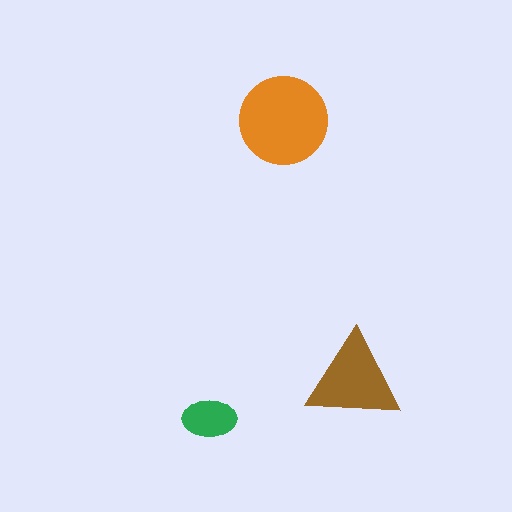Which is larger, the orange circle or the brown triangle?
The orange circle.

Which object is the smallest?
The green ellipse.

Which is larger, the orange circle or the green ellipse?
The orange circle.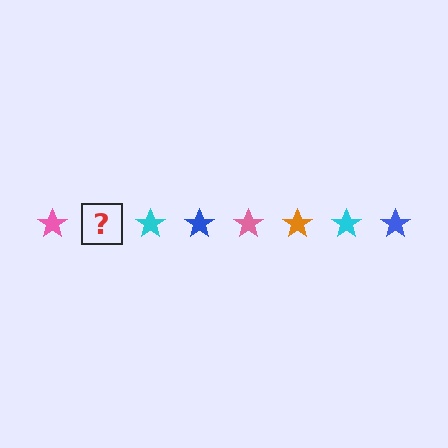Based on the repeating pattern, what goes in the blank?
The blank should be an orange star.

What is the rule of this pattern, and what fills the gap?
The rule is that the pattern cycles through pink, orange, cyan, blue stars. The gap should be filled with an orange star.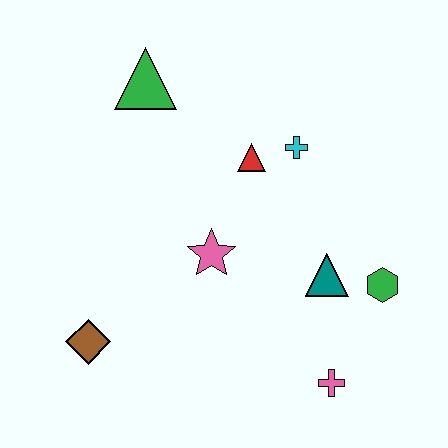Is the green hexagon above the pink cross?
Yes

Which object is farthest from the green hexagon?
The green triangle is farthest from the green hexagon.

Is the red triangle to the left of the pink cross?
Yes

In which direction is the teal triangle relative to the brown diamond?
The teal triangle is to the right of the brown diamond.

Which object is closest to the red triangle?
The cyan cross is closest to the red triangle.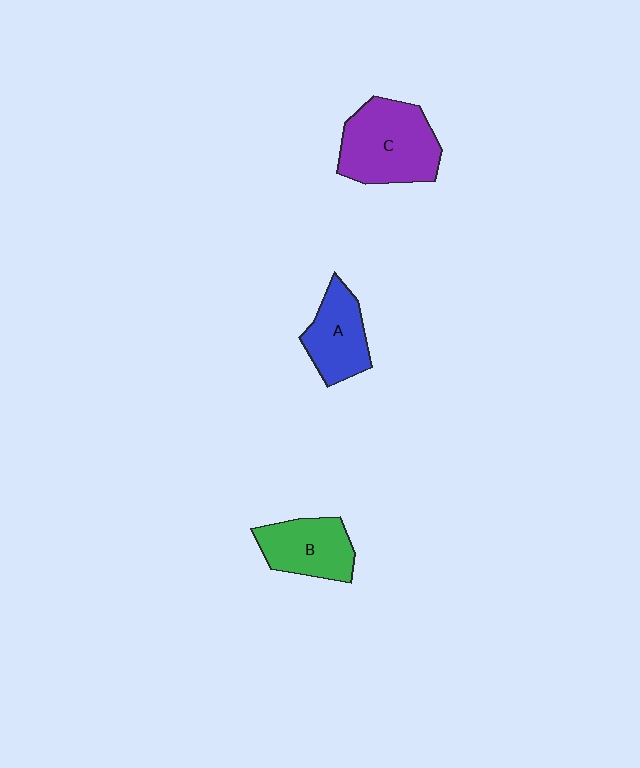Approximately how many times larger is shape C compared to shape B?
Approximately 1.4 times.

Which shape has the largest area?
Shape C (purple).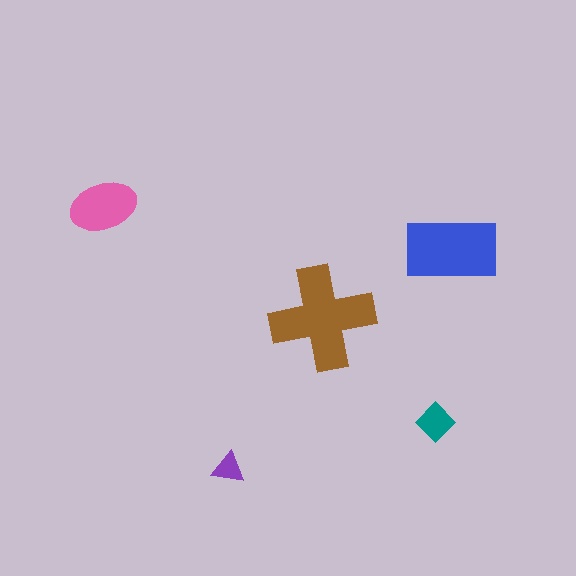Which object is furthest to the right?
The blue rectangle is rightmost.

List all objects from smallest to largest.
The purple triangle, the teal diamond, the pink ellipse, the blue rectangle, the brown cross.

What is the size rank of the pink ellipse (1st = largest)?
3rd.